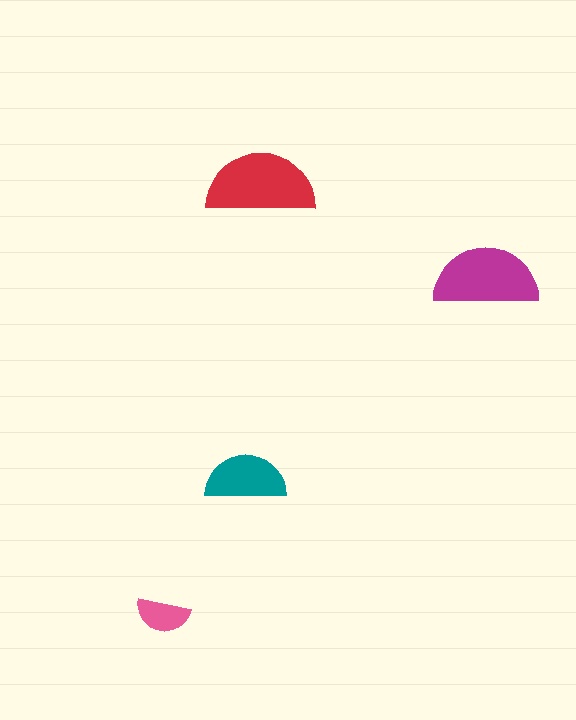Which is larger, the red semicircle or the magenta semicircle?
The red one.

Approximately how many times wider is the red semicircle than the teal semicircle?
About 1.5 times wider.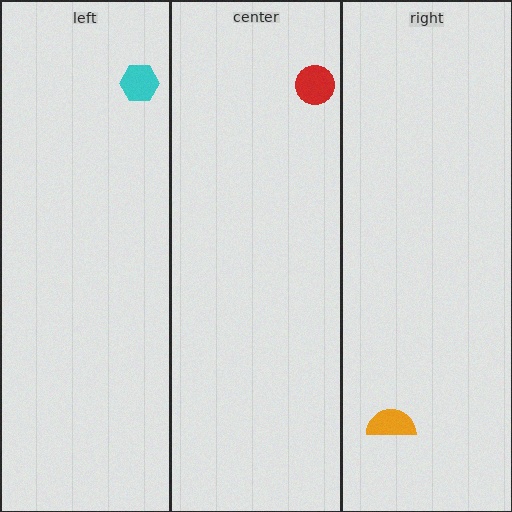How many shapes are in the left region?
1.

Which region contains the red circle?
The center region.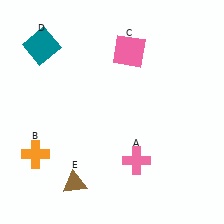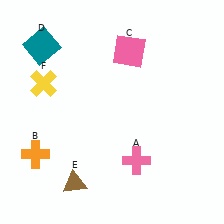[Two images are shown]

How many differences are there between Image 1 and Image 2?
There is 1 difference between the two images.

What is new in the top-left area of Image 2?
A yellow cross (F) was added in the top-left area of Image 2.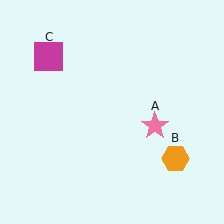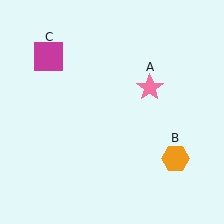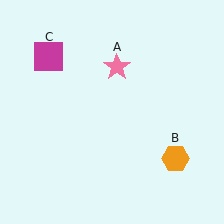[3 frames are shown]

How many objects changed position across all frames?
1 object changed position: pink star (object A).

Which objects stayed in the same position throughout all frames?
Orange hexagon (object B) and magenta square (object C) remained stationary.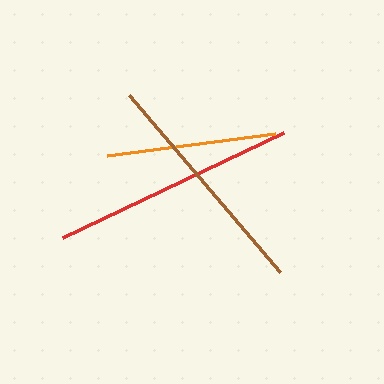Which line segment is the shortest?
The orange line is the shortest at approximately 170 pixels.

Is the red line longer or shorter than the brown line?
The red line is longer than the brown line.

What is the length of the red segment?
The red segment is approximately 244 pixels long.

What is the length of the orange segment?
The orange segment is approximately 170 pixels long.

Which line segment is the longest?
The red line is the longest at approximately 244 pixels.